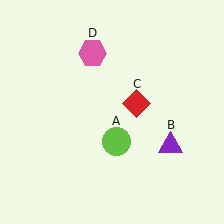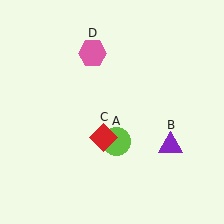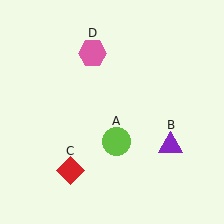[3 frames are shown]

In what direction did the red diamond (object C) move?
The red diamond (object C) moved down and to the left.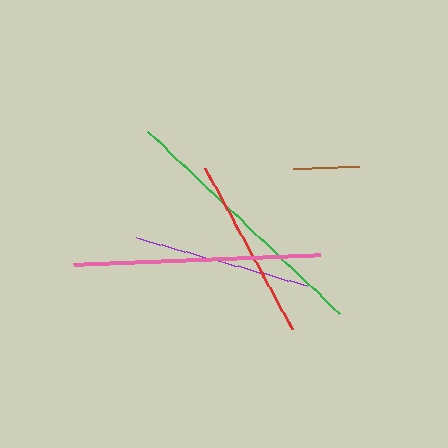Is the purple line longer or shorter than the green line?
The green line is longer than the purple line.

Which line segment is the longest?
The green line is the longest at approximately 263 pixels.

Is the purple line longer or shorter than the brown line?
The purple line is longer than the brown line.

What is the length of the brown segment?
The brown segment is approximately 66 pixels long.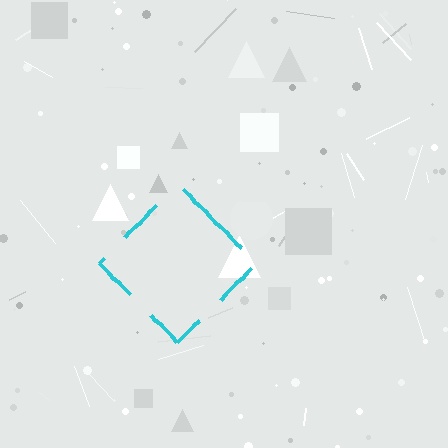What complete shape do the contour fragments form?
The contour fragments form a diamond.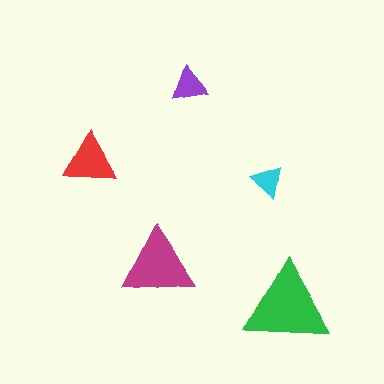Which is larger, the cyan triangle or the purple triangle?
The purple one.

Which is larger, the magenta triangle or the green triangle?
The green one.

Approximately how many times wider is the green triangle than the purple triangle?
About 2.5 times wider.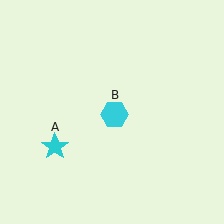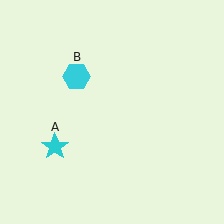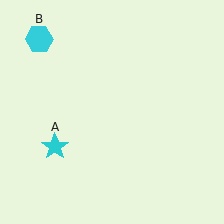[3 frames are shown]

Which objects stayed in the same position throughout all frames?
Cyan star (object A) remained stationary.